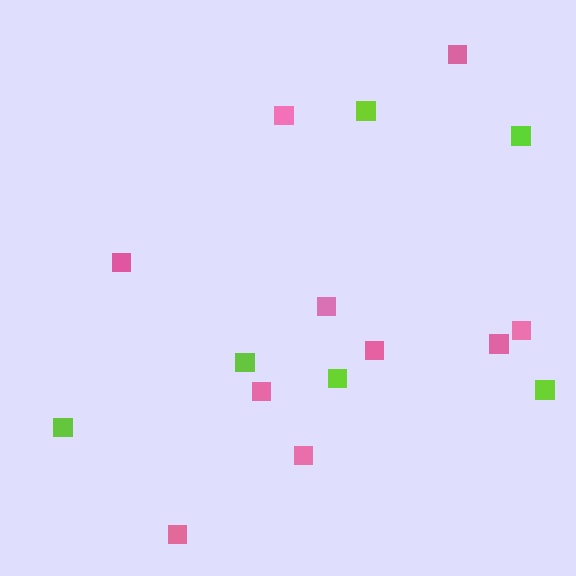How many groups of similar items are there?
There are 2 groups: one group of pink squares (10) and one group of lime squares (6).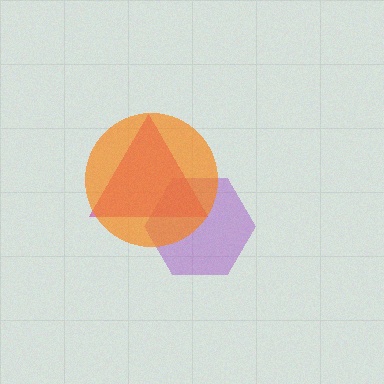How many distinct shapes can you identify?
There are 3 distinct shapes: a purple hexagon, a magenta triangle, an orange circle.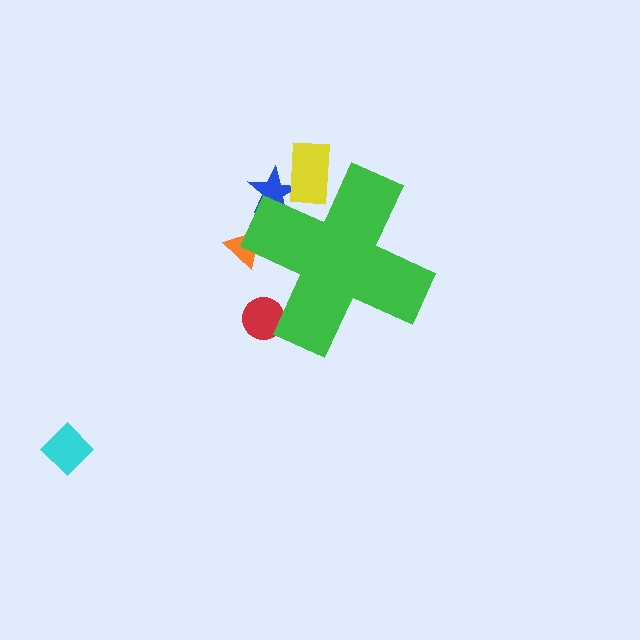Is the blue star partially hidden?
Yes, the blue star is partially hidden behind the green cross.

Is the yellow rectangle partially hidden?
Yes, the yellow rectangle is partially hidden behind the green cross.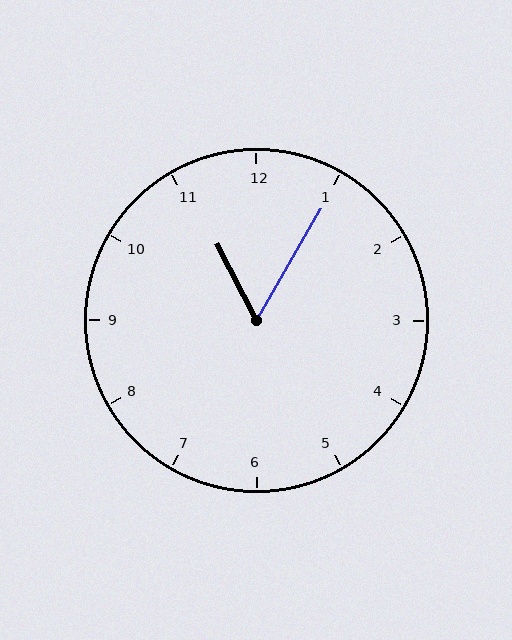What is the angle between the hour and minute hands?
Approximately 58 degrees.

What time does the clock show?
11:05.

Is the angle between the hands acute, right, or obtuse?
It is acute.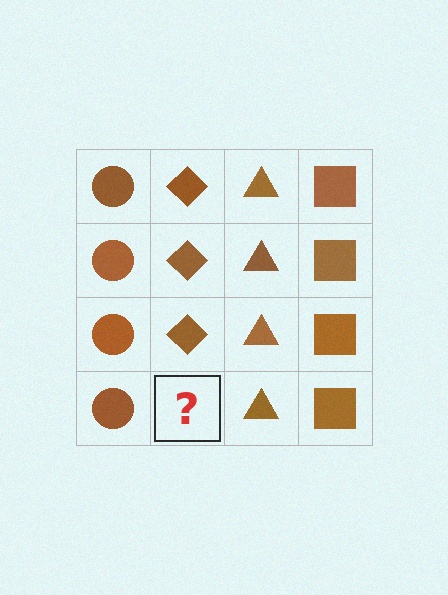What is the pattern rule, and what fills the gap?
The rule is that each column has a consistent shape. The gap should be filled with a brown diamond.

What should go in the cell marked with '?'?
The missing cell should contain a brown diamond.